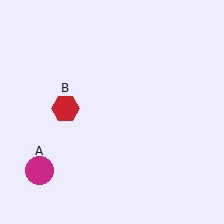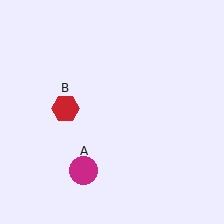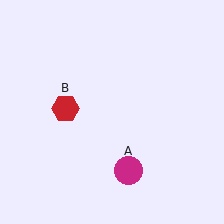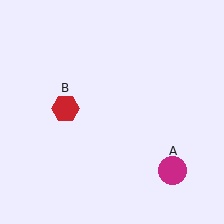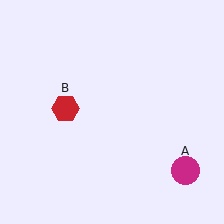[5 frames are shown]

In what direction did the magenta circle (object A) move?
The magenta circle (object A) moved right.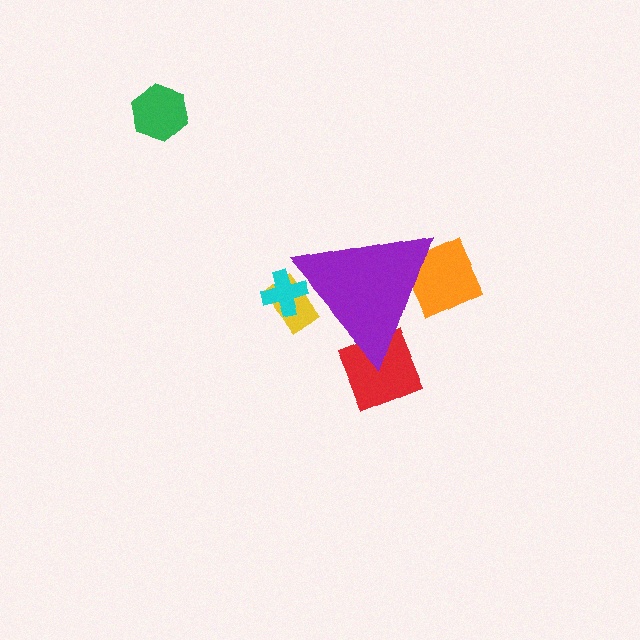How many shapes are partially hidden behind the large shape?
4 shapes are partially hidden.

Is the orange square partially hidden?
Yes, the orange square is partially hidden behind the purple triangle.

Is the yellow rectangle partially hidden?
Yes, the yellow rectangle is partially hidden behind the purple triangle.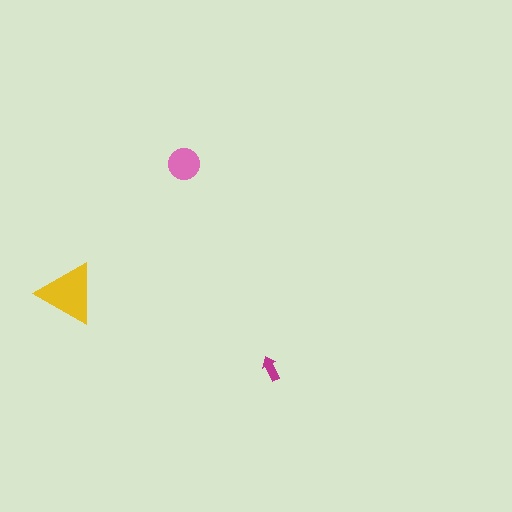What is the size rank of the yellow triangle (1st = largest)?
1st.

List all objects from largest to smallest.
The yellow triangle, the pink circle, the magenta arrow.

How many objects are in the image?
There are 3 objects in the image.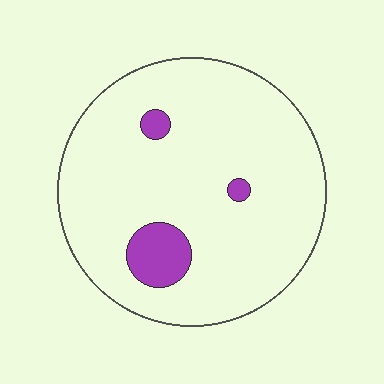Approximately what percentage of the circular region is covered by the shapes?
Approximately 10%.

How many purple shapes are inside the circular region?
3.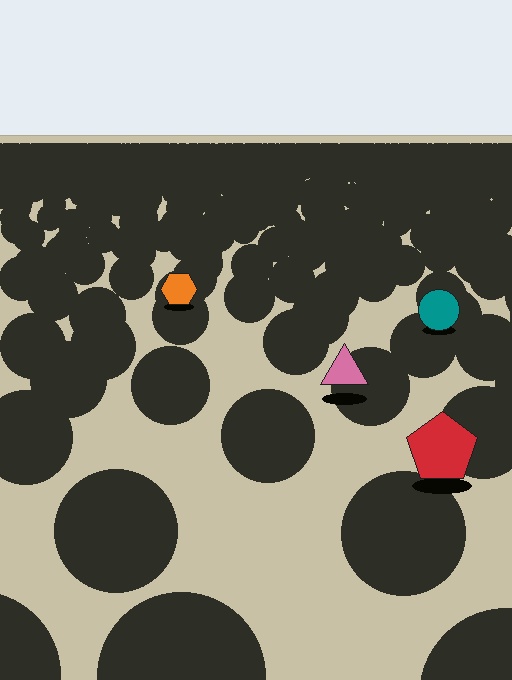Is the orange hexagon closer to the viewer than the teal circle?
No. The teal circle is closer — you can tell from the texture gradient: the ground texture is coarser near it.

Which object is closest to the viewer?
The red pentagon is closest. The texture marks near it are larger and more spread out.